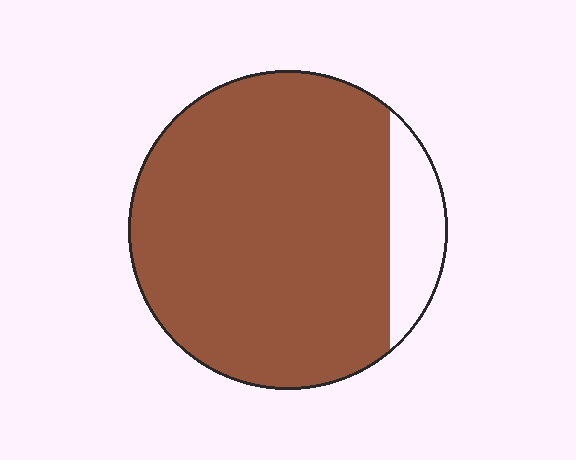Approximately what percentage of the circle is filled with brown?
Approximately 90%.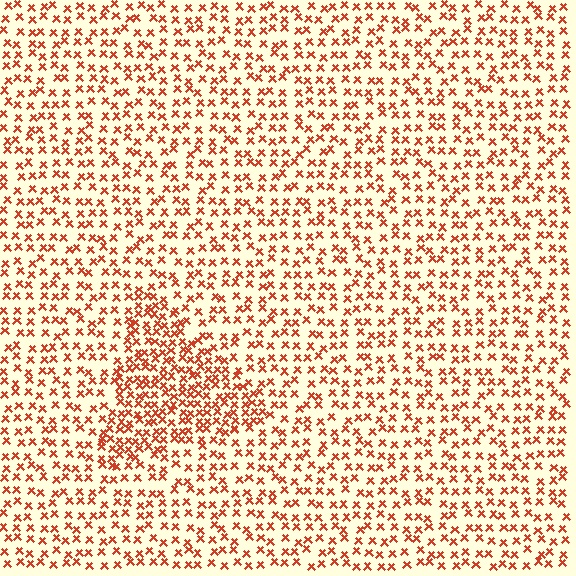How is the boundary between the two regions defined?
The boundary is defined by a change in element density (approximately 1.9x ratio). All elements are the same color, size, and shape.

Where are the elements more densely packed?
The elements are more densely packed inside the triangle boundary.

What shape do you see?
I see a triangle.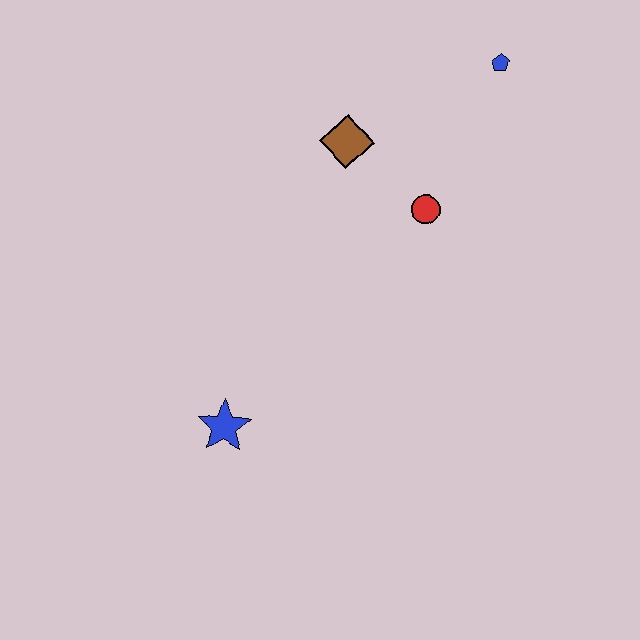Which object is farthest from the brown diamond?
The blue star is farthest from the brown diamond.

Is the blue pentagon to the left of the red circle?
No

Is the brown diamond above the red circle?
Yes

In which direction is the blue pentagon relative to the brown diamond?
The blue pentagon is to the right of the brown diamond.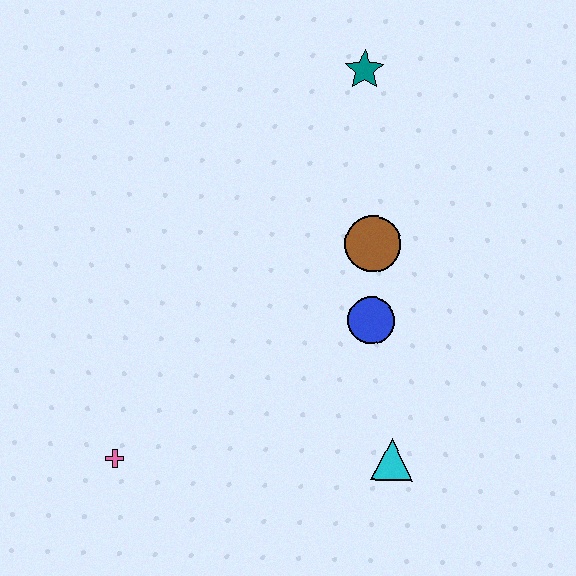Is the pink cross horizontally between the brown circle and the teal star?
No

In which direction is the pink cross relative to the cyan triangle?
The pink cross is to the left of the cyan triangle.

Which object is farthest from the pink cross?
The teal star is farthest from the pink cross.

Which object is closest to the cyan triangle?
The blue circle is closest to the cyan triangle.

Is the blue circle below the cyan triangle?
No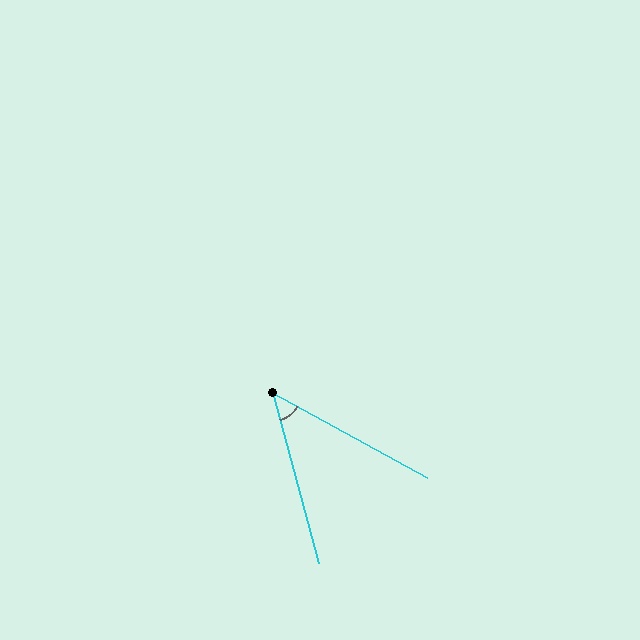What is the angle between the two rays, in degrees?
Approximately 46 degrees.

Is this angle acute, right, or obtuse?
It is acute.